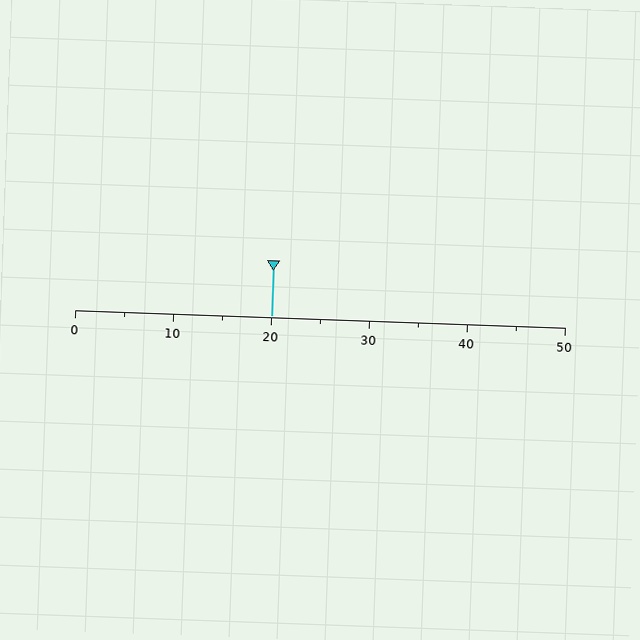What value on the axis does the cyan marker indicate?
The marker indicates approximately 20.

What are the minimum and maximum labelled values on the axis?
The axis runs from 0 to 50.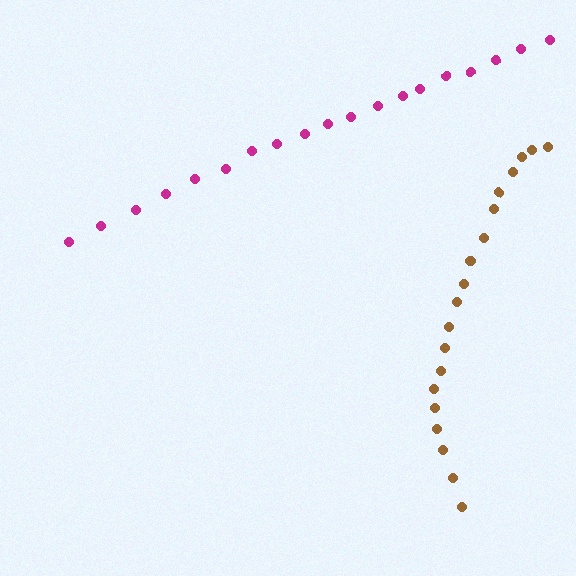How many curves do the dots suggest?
There are 2 distinct paths.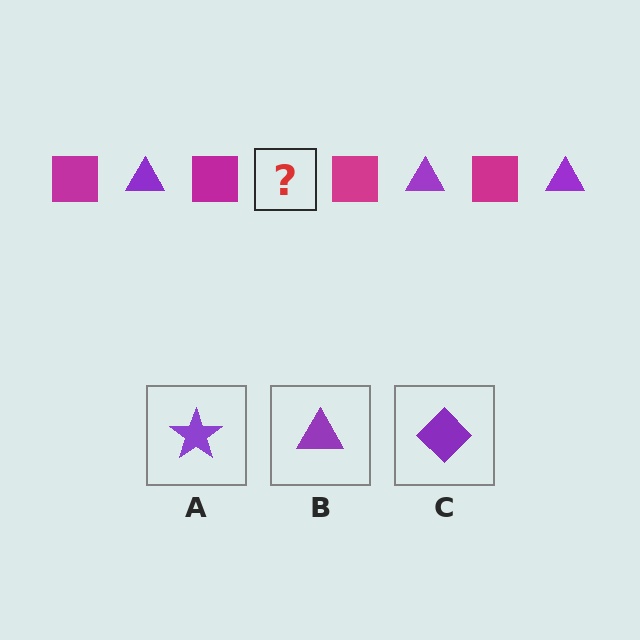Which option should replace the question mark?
Option B.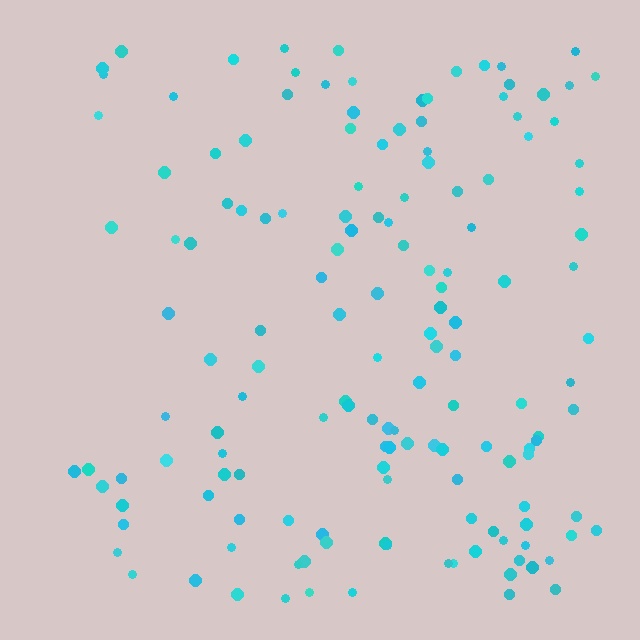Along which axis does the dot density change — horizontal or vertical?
Horizontal.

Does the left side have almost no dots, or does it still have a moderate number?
Still a moderate number, just noticeably fewer than the right.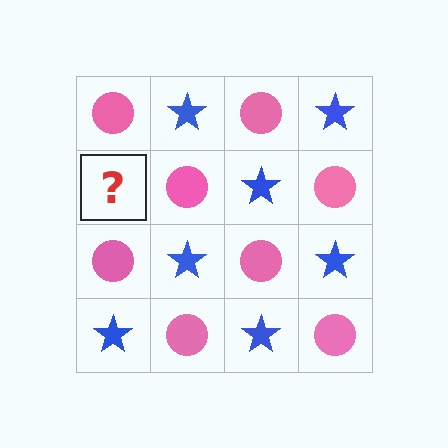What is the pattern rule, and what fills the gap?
The rule is that it alternates pink circle and blue star in a checkerboard pattern. The gap should be filled with a blue star.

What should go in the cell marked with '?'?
The missing cell should contain a blue star.